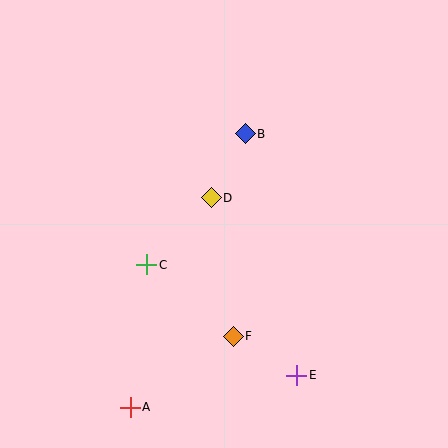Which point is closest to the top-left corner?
Point B is closest to the top-left corner.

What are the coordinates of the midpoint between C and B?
The midpoint between C and B is at (196, 199).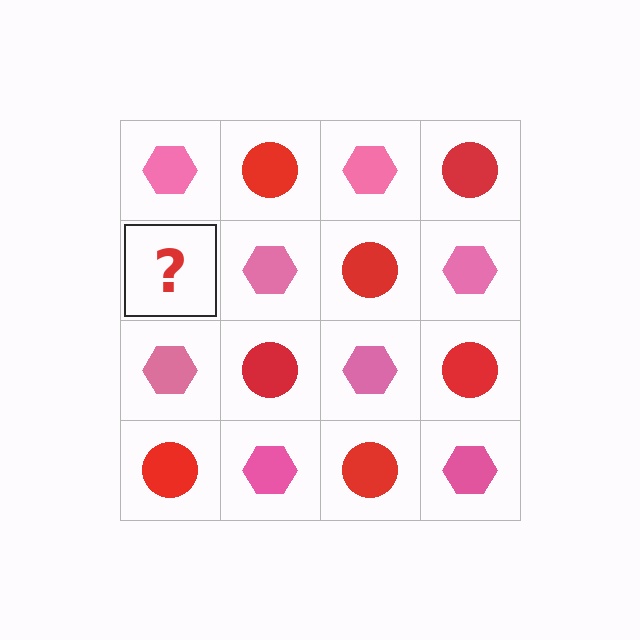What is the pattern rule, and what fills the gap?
The rule is that it alternates pink hexagon and red circle in a checkerboard pattern. The gap should be filled with a red circle.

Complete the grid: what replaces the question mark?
The question mark should be replaced with a red circle.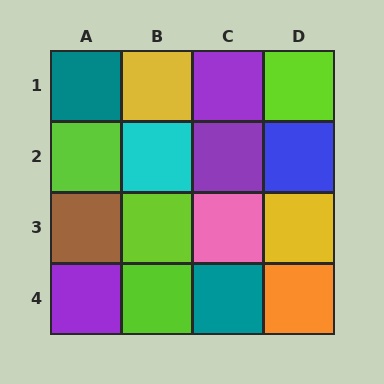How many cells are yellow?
2 cells are yellow.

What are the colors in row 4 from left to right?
Purple, lime, teal, orange.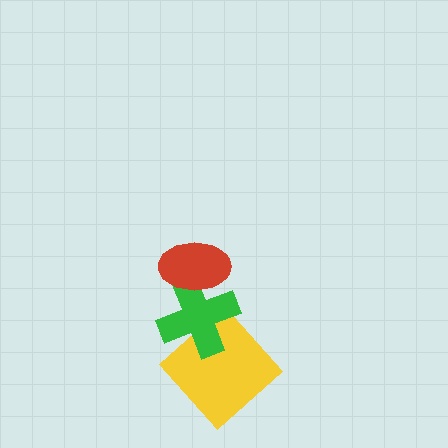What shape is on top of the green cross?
The red ellipse is on top of the green cross.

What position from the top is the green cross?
The green cross is 2nd from the top.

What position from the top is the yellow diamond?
The yellow diamond is 3rd from the top.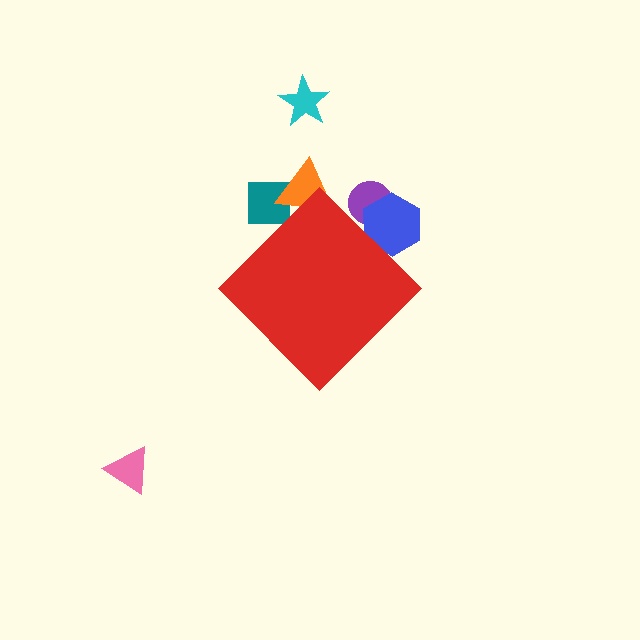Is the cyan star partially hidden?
No, the cyan star is fully visible.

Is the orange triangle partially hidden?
Yes, the orange triangle is partially hidden behind the red diamond.